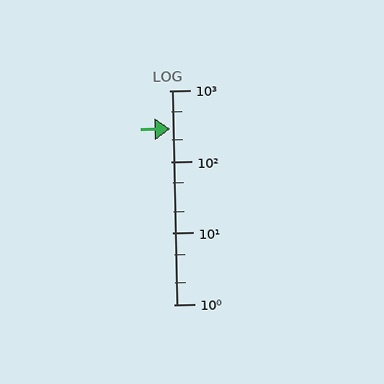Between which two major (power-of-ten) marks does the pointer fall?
The pointer is between 100 and 1000.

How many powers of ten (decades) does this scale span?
The scale spans 3 decades, from 1 to 1000.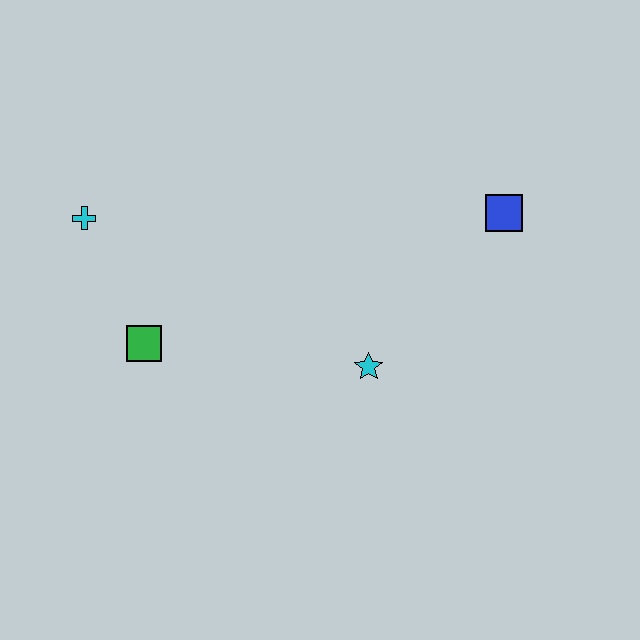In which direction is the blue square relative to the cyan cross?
The blue square is to the right of the cyan cross.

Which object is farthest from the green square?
The blue square is farthest from the green square.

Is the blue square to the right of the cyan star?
Yes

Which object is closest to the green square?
The cyan cross is closest to the green square.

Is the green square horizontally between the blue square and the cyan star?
No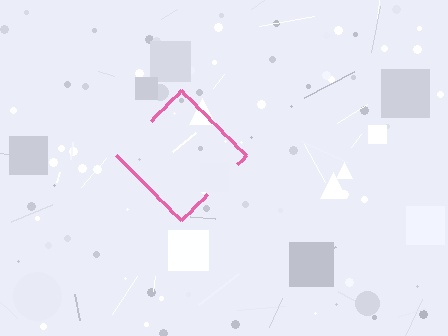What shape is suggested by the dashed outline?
The dashed outline suggests a diamond.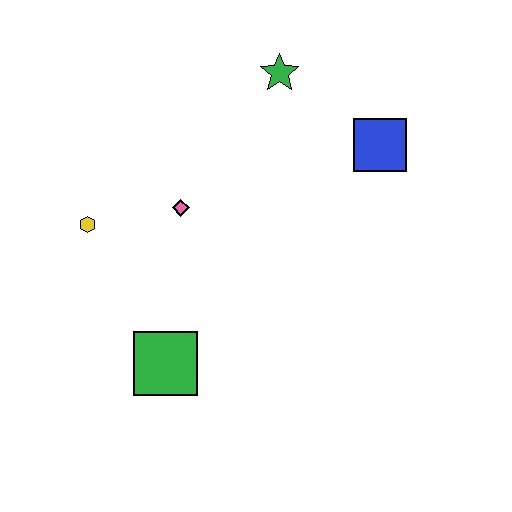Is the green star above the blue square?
Yes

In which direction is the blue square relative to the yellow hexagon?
The blue square is to the right of the yellow hexagon.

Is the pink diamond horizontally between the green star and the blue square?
No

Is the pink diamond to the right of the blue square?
No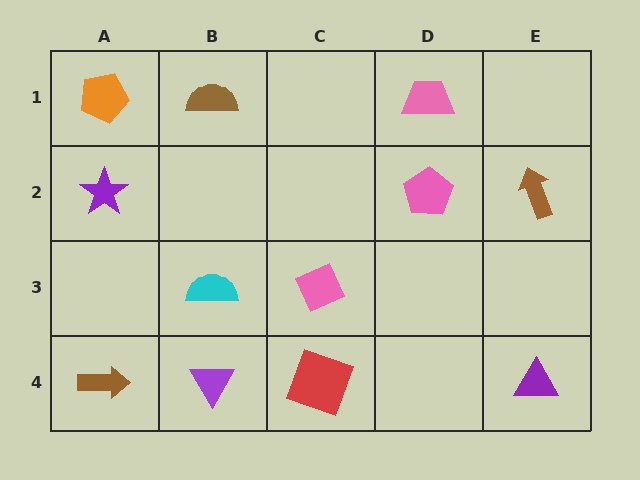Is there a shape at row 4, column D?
No, that cell is empty.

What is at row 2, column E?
A brown arrow.